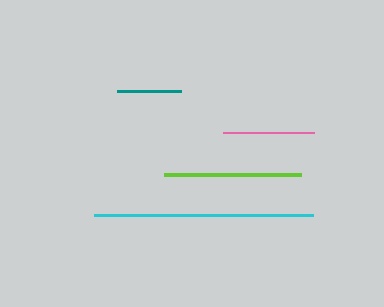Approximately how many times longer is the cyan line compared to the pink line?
The cyan line is approximately 2.4 times the length of the pink line.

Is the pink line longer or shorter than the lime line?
The lime line is longer than the pink line.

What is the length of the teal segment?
The teal segment is approximately 64 pixels long.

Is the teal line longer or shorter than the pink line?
The pink line is longer than the teal line.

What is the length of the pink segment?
The pink segment is approximately 91 pixels long.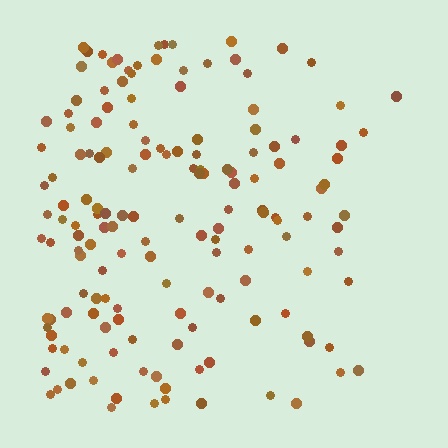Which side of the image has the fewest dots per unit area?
The right.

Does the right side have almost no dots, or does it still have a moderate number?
Still a moderate number, just noticeably fewer than the left.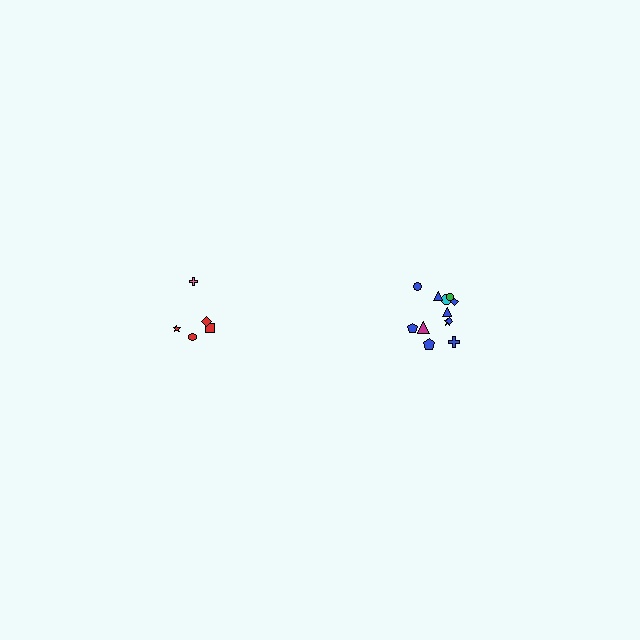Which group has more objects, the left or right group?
The right group.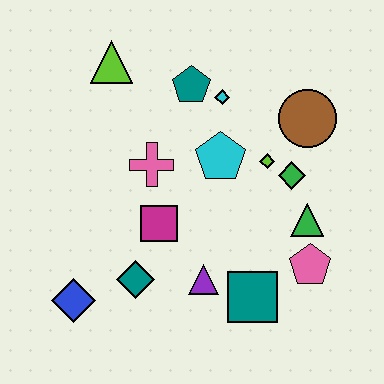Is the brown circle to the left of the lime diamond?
No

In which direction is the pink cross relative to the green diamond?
The pink cross is to the left of the green diamond.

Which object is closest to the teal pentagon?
The cyan diamond is closest to the teal pentagon.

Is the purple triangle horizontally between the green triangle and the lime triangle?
Yes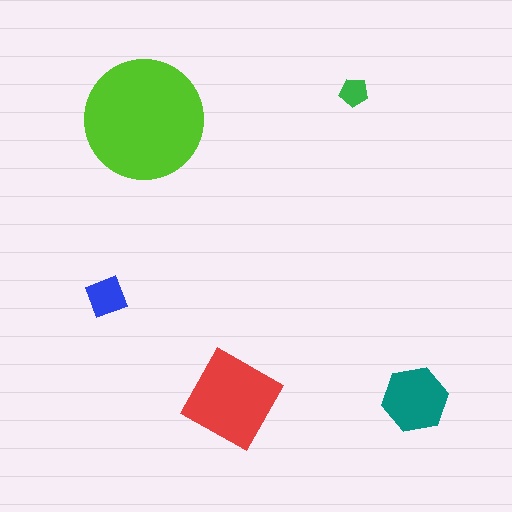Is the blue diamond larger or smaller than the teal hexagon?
Smaller.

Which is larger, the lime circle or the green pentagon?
The lime circle.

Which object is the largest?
The lime circle.